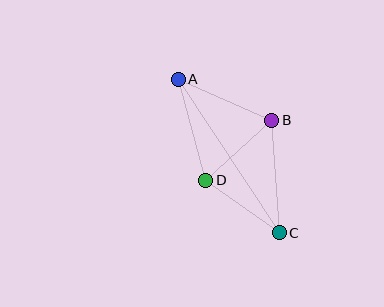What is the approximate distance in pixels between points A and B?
The distance between A and B is approximately 102 pixels.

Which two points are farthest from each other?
Points A and C are farthest from each other.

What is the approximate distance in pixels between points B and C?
The distance between B and C is approximately 113 pixels.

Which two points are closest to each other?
Points B and D are closest to each other.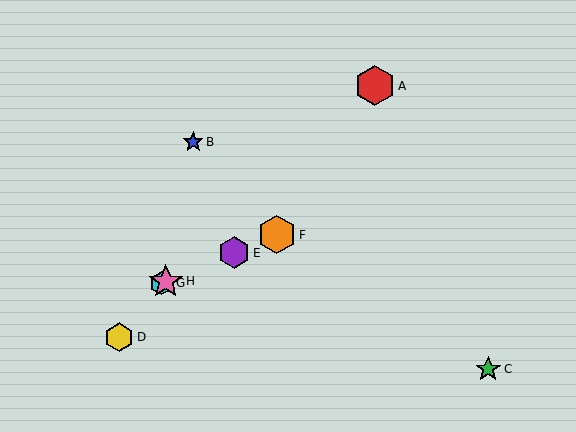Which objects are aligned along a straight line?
Objects E, F, G, H are aligned along a straight line.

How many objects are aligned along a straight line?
4 objects (E, F, G, H) are aligned along a straight line.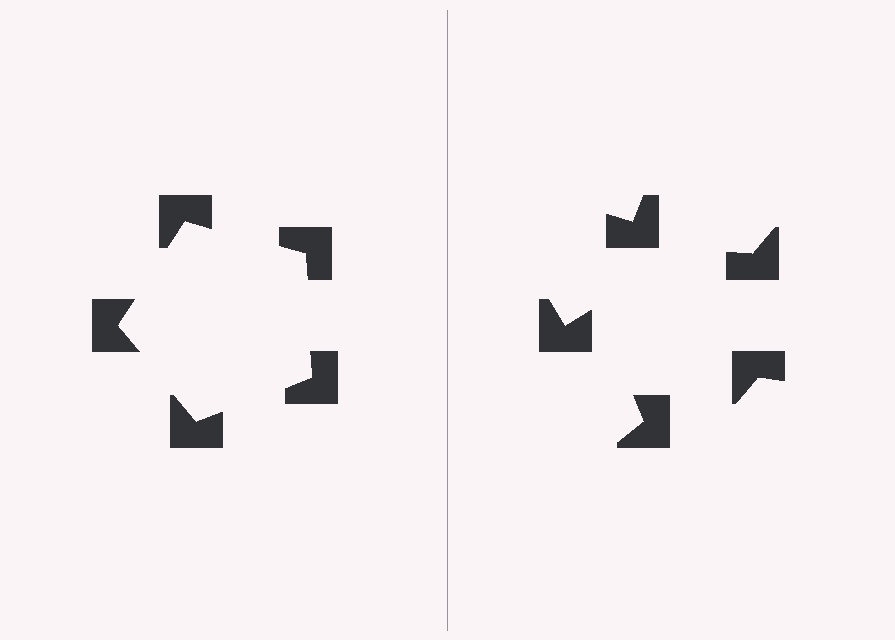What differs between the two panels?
The notched squares are positioned identically on both sides; only the wedge orientations differ. On the left they align to a pentagon; on the right they are misaligned.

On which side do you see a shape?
An illusory pentagon appears on the left side. On the right side the wedge cuts are rotated, so no coherent shape forms.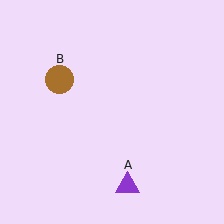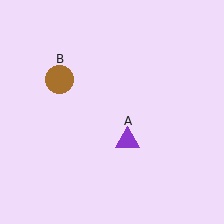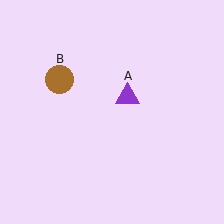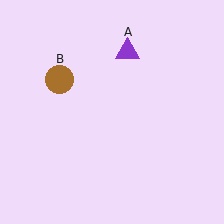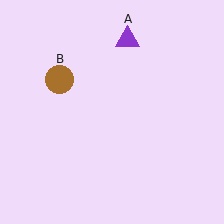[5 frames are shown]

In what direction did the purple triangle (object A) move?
The purple triangle (object A) moved up.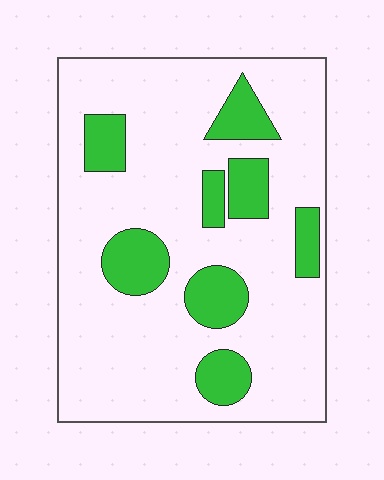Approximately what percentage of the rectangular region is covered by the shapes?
Approximately 20%.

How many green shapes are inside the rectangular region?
8.